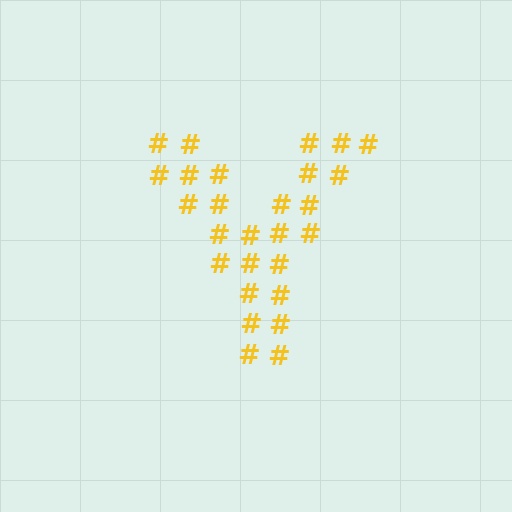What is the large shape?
The large shape is the letter Y.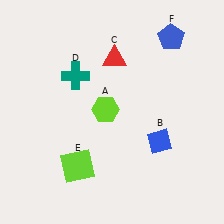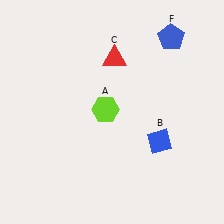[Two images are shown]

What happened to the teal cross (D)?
The teal cross (D) was removed in Image 2. It was in the top-left area of Image 1.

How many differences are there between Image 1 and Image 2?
There are 2 differences between the two images.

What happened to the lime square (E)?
The lime square (E) was removed in Image 2. It was in the bottom-left area of Image 1.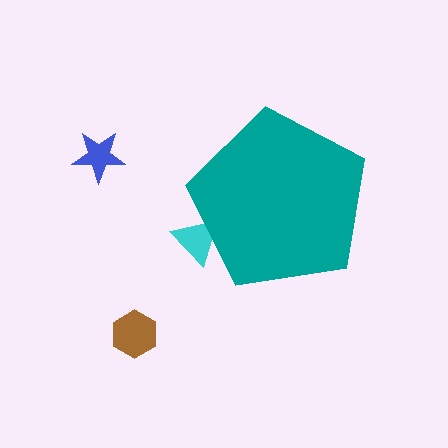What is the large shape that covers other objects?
A teal pentagon.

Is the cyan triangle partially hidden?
Yes, the cyan triangle is partially hidden behind the teal pentagon.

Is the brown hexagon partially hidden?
No, the brown hexagon is fully visible.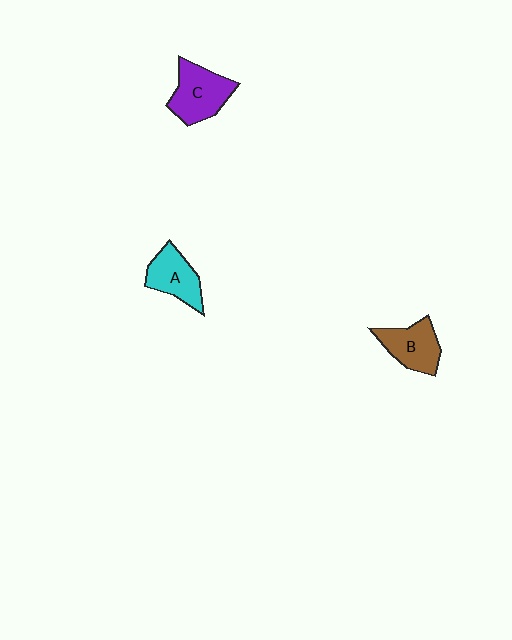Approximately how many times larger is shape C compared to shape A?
Approximately 1.2 times.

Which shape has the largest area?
Shape C (purple).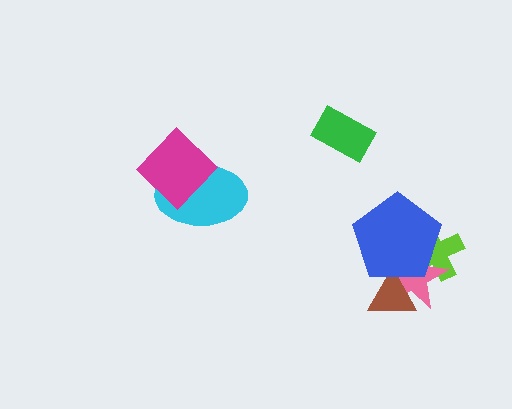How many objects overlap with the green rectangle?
0 objects overlap with the green rectangle.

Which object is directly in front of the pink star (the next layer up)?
The brown triangle is directly in front of the pink star.